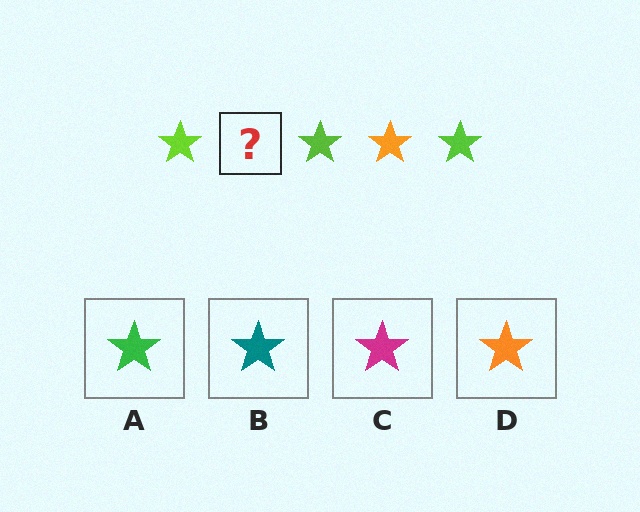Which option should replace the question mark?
Option D.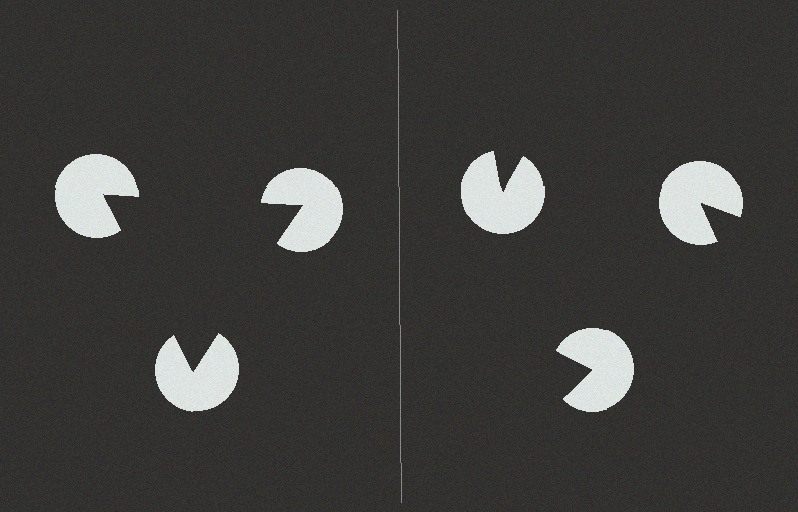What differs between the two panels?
The pac-man discs are positioned identically on both sides; only the wedge orientations differ. On the left they align to a triangle; on the right they are misaligned.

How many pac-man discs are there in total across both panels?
6 — 3 on each side.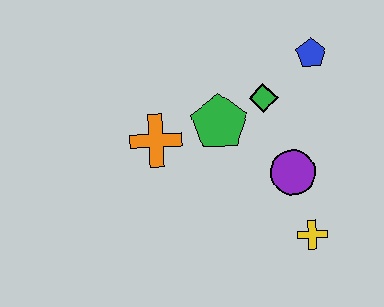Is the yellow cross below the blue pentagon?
Yes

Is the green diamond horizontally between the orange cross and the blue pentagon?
Yes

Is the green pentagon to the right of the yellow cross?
No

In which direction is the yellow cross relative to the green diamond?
The yellow cross is below the green diamond.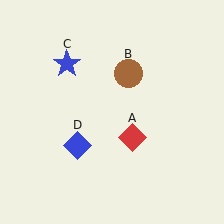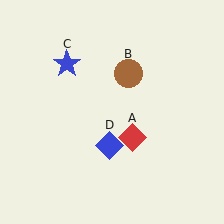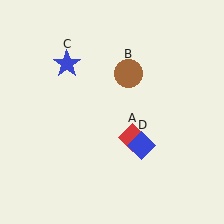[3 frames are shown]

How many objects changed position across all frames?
1 object changed position: blue diamond (object D).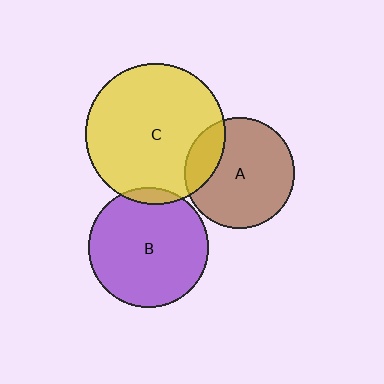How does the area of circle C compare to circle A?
Approximately 1.6 times.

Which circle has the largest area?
Circle C (yellow).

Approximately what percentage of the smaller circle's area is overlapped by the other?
Approximately 5%.